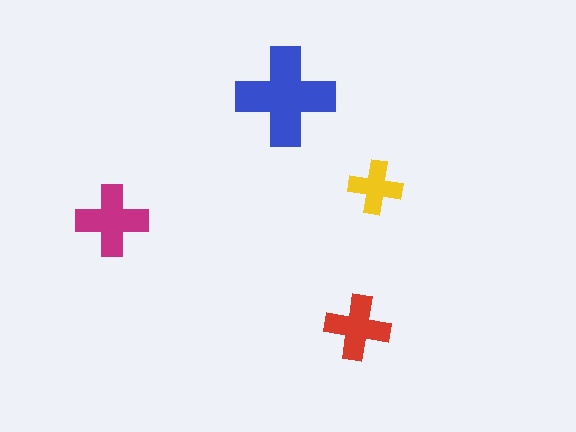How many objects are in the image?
There are 4 objects in the image.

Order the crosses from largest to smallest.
the blue one, the magenta one, the red one, the yellow one.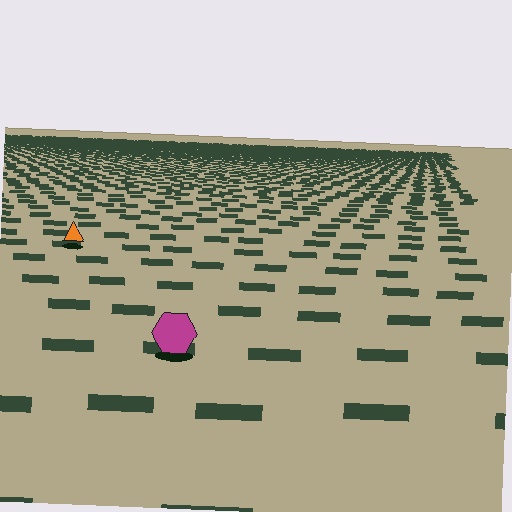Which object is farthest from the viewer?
The orange triangle is farthest from the viewer. It appears smaller and the ground texture around it is denser.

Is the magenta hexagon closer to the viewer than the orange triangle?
Yes. The magenta hexagon is closer — you can tell from the texture gradient: the ground texture is coarser near it.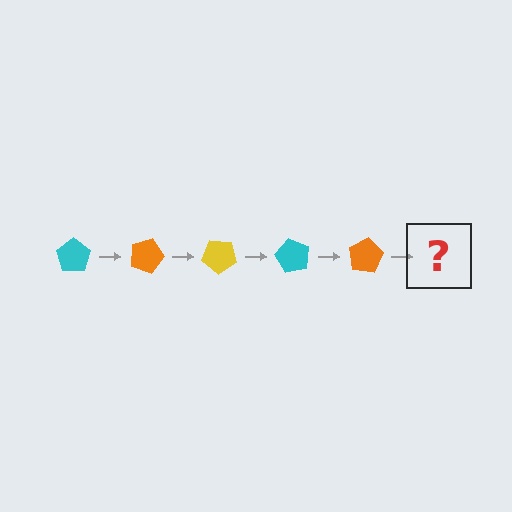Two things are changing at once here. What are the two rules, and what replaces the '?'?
The two rules are that it rotates 20 degrees each step and the color cycles through cyan, orange, and yellow. The '?' should be a yellow pentagon, rotated 100 degrees from the start.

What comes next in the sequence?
The next element should be a yellow pentagon, rotated 100 degrees from the start.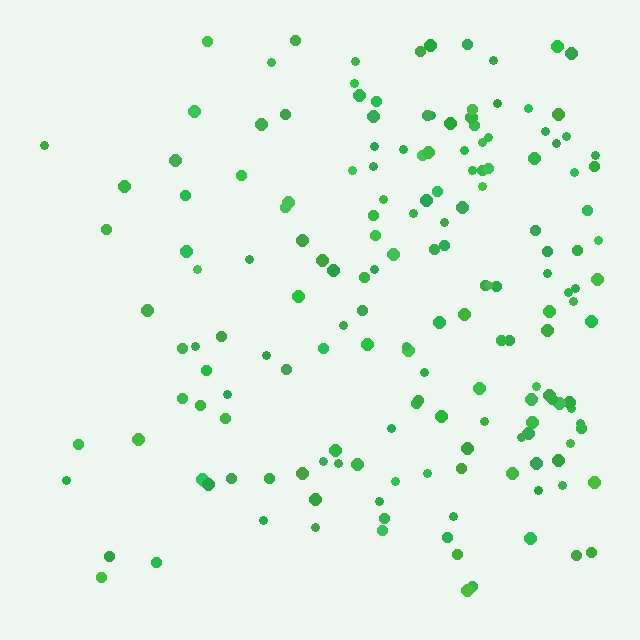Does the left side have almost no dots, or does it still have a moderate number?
Still a moderate number, just noticeably fewer than the right.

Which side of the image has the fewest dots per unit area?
The left.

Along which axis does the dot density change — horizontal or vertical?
Horizontal.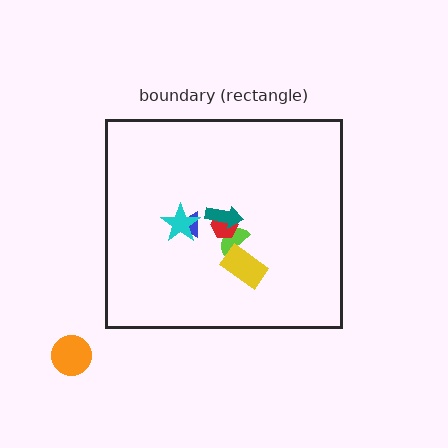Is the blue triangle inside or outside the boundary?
Inside.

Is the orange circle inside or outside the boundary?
Outside.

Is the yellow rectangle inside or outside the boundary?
Inside.